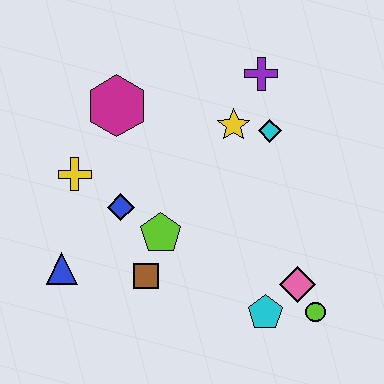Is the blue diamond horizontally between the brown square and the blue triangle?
Yes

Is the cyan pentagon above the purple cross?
No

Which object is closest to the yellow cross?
The blue diamond is closest to the yellow cross.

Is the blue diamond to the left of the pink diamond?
Yes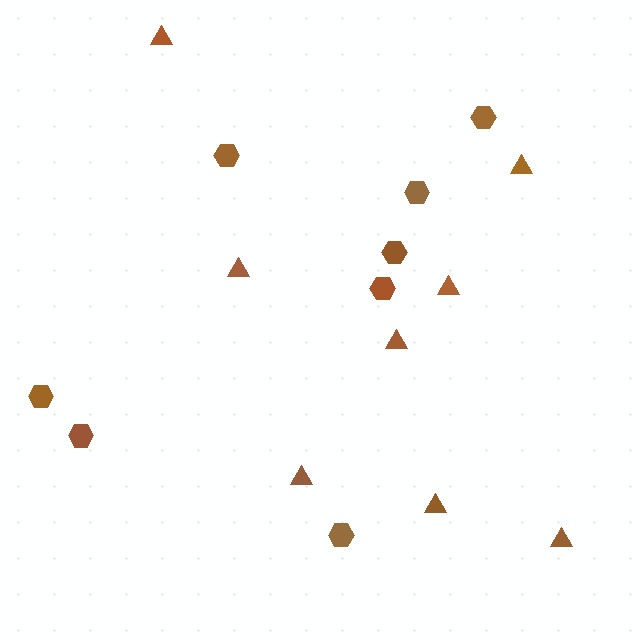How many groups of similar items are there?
There are 2 groups: one group of triangles (8) and one group of hexagons (8).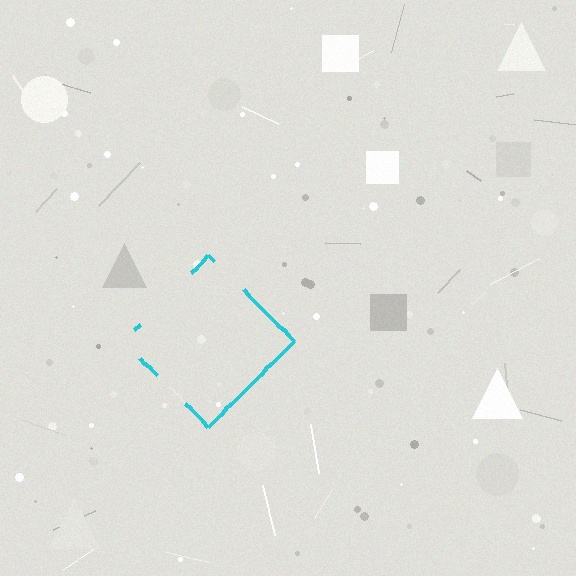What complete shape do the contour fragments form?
The contour fragments form a diamond.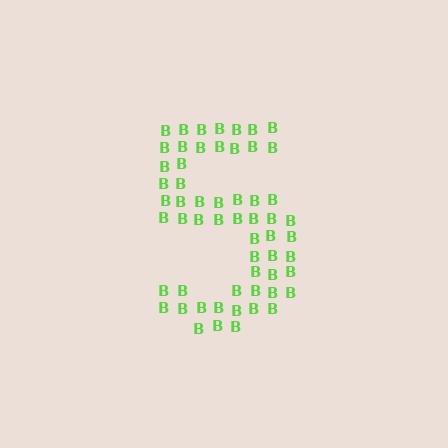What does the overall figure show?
The overall figure shows the digit 5.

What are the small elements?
The small elements are letter B's.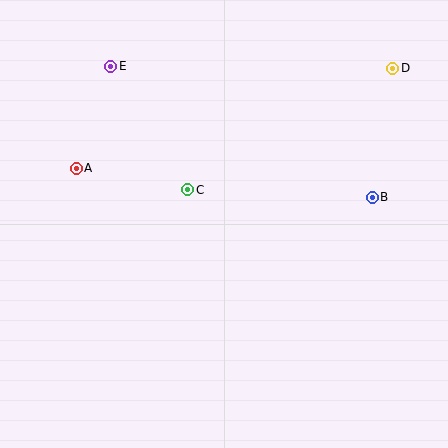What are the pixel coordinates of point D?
Point D is at (393, 69).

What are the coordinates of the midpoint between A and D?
The midpoint between A and D is at (235, 118).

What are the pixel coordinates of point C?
Point C is at (188, 190).